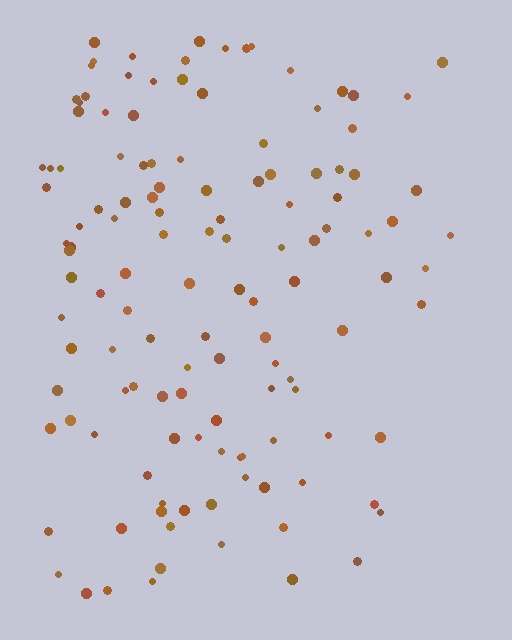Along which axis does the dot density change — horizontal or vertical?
Horizontal.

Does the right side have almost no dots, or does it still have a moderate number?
Still a moderate number, just noticeably fewer than the left.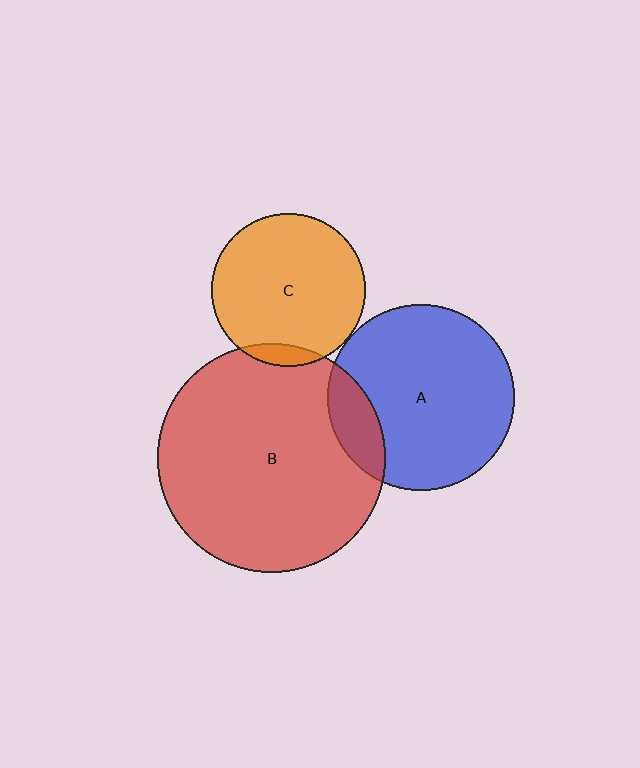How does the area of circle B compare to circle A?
Approximately 1.5 times.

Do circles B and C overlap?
Yes.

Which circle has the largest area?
Circle B (red).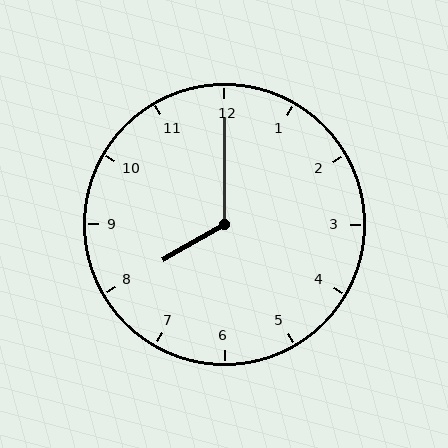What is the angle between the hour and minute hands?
Approximately 120 degrees.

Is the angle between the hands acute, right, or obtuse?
It is obtuse.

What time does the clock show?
8:00.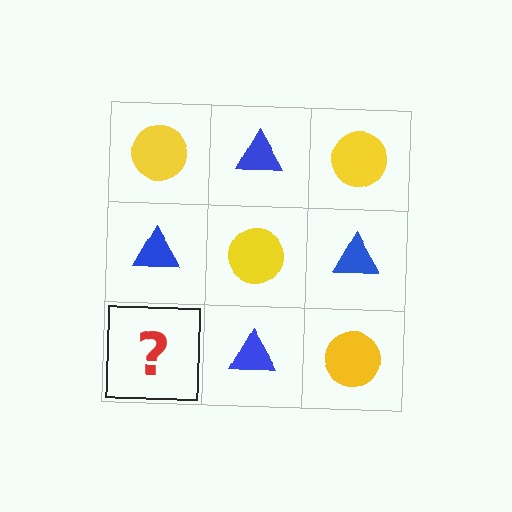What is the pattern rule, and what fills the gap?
The rule is that it alternates yellow circle and blue triangle in a checkerboard pattern. The gap should be filled with a yellow circle.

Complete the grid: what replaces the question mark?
The question mark should be replaced with a yellow circle.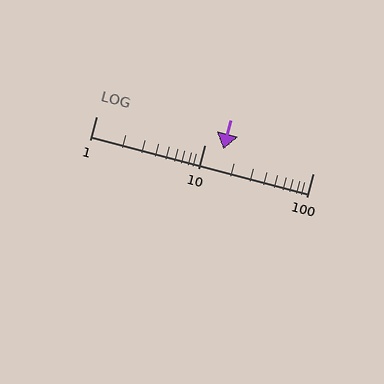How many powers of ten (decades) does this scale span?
The scale spans 2 decades, from 1 to 100.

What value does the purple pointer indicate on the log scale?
The pointer indicates approximately 15.